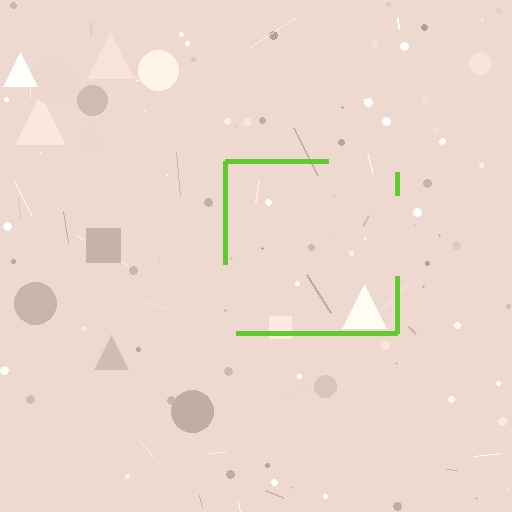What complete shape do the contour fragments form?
The contour fragments form a square.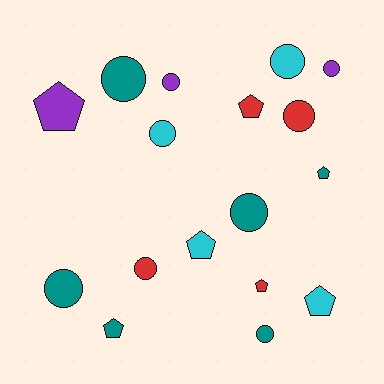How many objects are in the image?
There are 17 objects.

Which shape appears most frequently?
Circle, with 10 objects.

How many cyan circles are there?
There are 2 cyan circles.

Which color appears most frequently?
Teal, with 6 objects.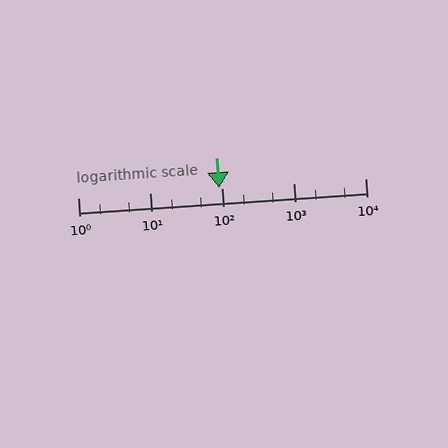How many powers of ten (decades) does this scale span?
The scale spans 4 decades, from 1 to 10000.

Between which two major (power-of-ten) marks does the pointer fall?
The pointer is between 10 and 100.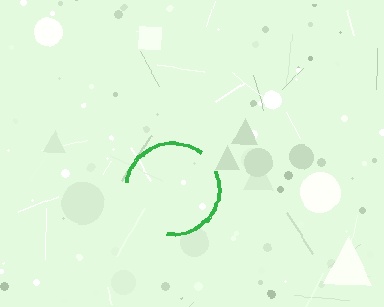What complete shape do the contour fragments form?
The contour fragments form a circle.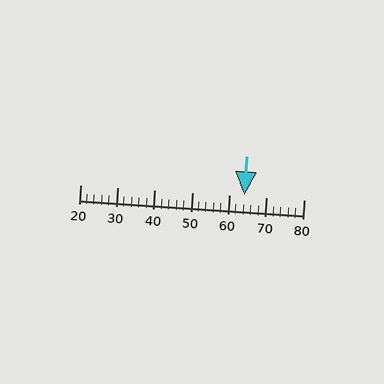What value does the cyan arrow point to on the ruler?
The cyan arrow points to approximately 64.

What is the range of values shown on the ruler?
The ruler shows values from 20 to 80.